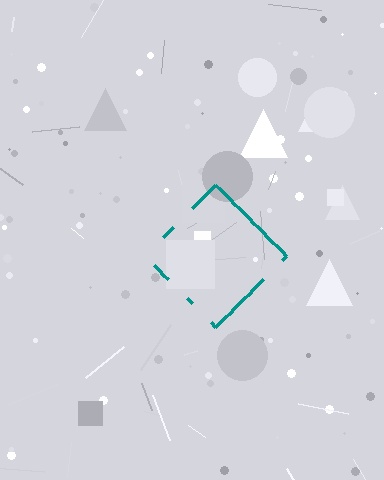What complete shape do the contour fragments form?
The contour fragments form a diamond.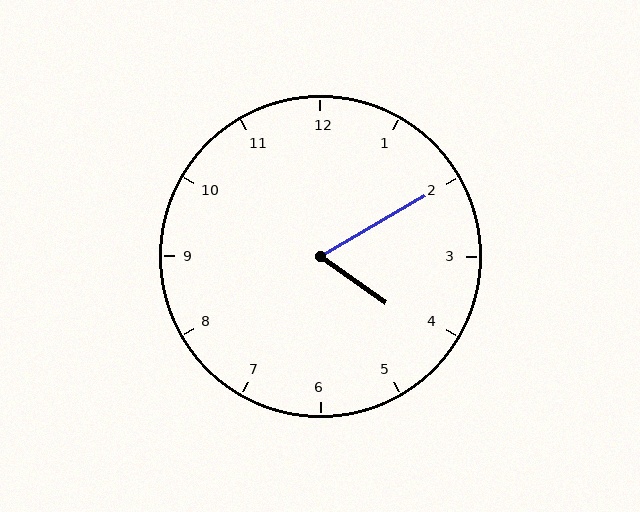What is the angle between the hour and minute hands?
Approximately 65 degrees.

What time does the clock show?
4:10.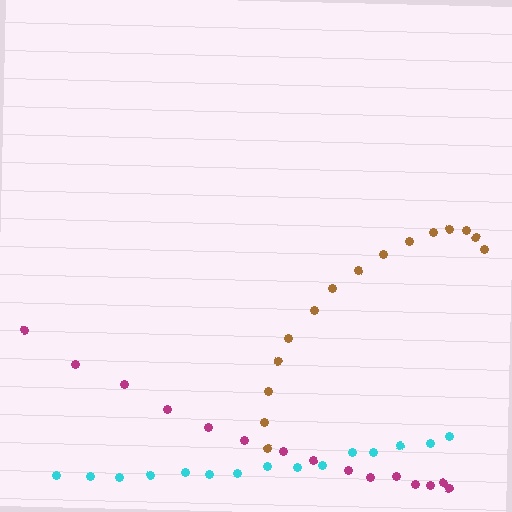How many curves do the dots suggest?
There are 3 distinct paths.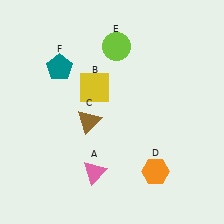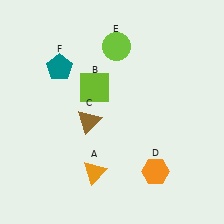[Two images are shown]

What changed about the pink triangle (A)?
In Image 1, A is pink. In Image 2, it changed to orange.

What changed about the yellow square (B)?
In Image 1, B is yellow. In Image 2, it changed to lime.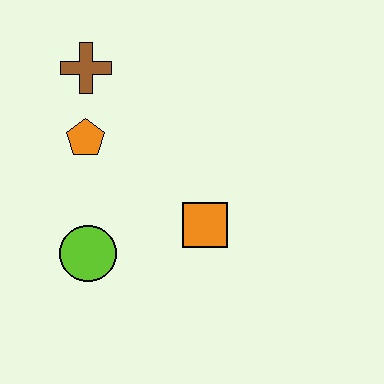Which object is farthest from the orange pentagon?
The orange square is farthest from the orange pentagon.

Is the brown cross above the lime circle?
Yes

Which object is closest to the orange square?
The lime circle is closest to the orange square.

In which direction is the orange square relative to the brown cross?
The orange square is below the brown cross.